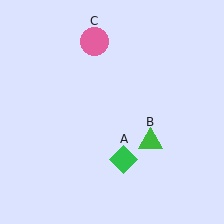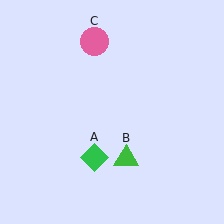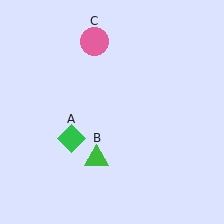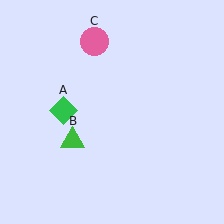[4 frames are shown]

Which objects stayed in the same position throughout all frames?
Pink circle (object C) remained stationary.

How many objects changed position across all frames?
2 objects changed position: green diamond (object A), green triangle (object B).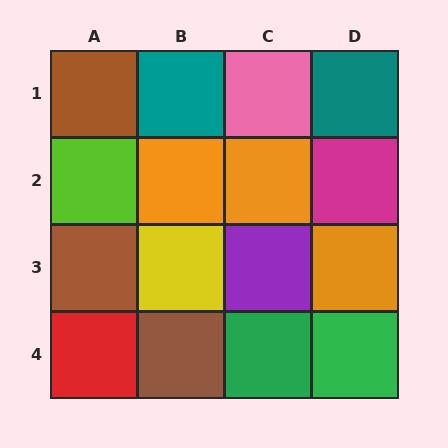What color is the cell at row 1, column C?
Pink.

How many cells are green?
2 cells are green.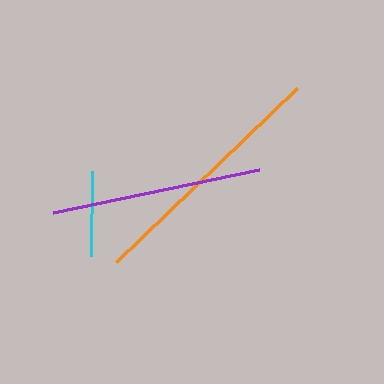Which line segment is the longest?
The orange line is the longest at approximately 251 pixels.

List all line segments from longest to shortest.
From longest to shortest: orange, purple, cyan.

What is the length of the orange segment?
The orange segment is approximately 251 pixels long.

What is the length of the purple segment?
The purple segment is approximately 210 pixels long.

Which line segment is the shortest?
The cyan line is the shortest at approximately 84 pixels.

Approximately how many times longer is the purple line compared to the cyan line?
The purple line is approximately 2.5 times the length of the cyan line.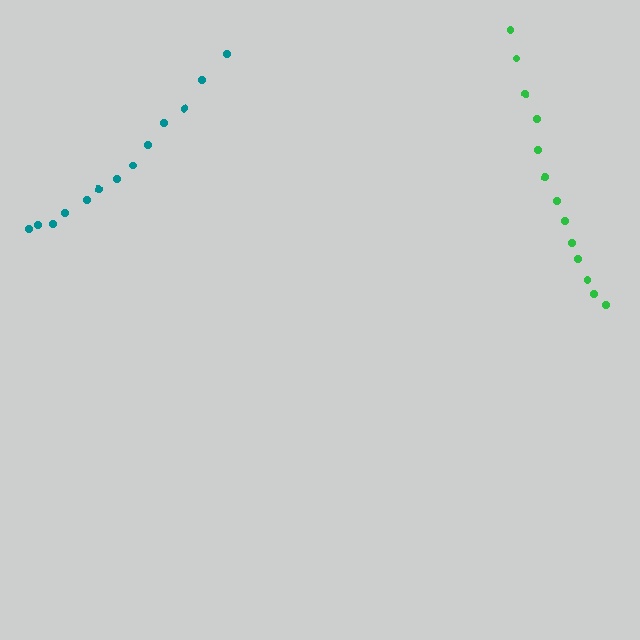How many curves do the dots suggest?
There are 2 distinct paths.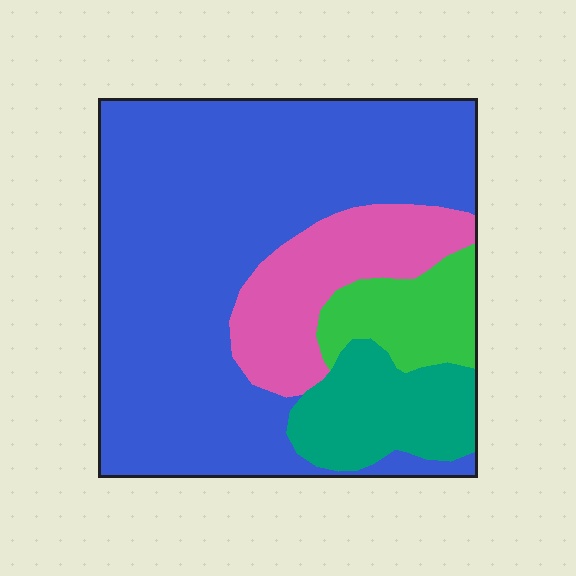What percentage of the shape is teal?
Teal covers 12% of the shape.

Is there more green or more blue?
Blue.